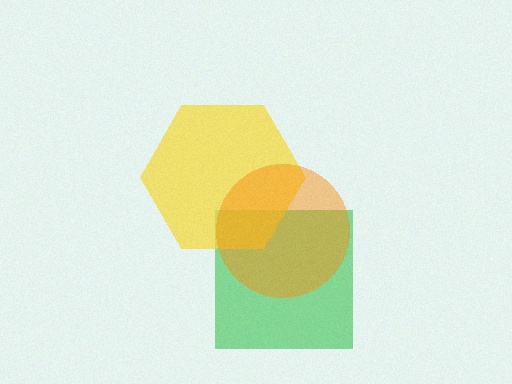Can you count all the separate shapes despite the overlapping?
Yes, there are 3 separate shapes.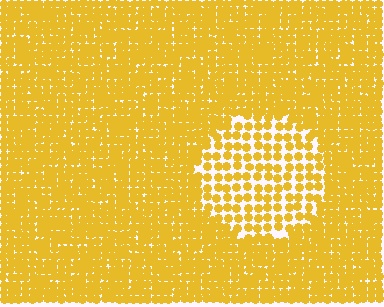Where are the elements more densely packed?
The elements are more densely packed outside the circle boundary.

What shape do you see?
I see a circle.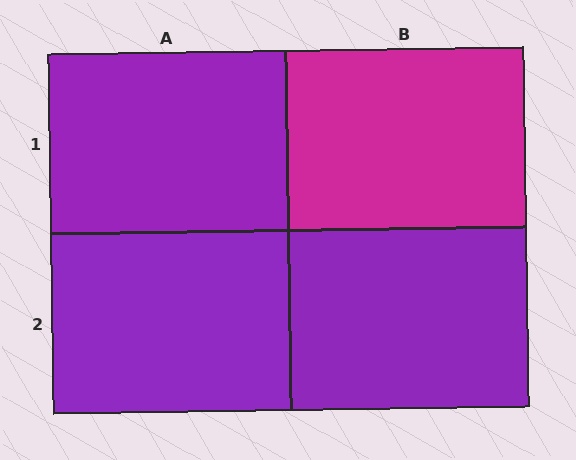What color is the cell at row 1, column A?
Purple.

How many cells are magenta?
1 cell is magenta.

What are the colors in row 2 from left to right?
Purple, purple.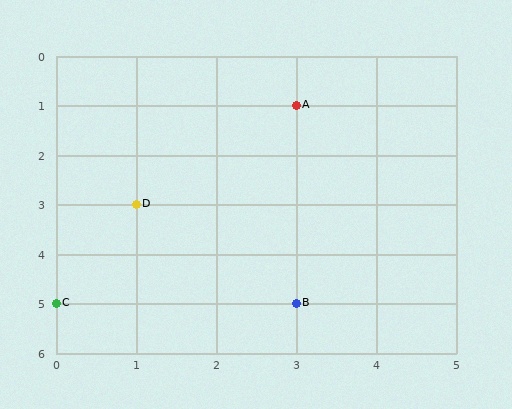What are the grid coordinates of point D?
Point D is at grid coordinates (1, 3).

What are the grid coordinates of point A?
Point A is at grid coordinates (3, 1).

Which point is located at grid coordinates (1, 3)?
Point D is at (1, 3).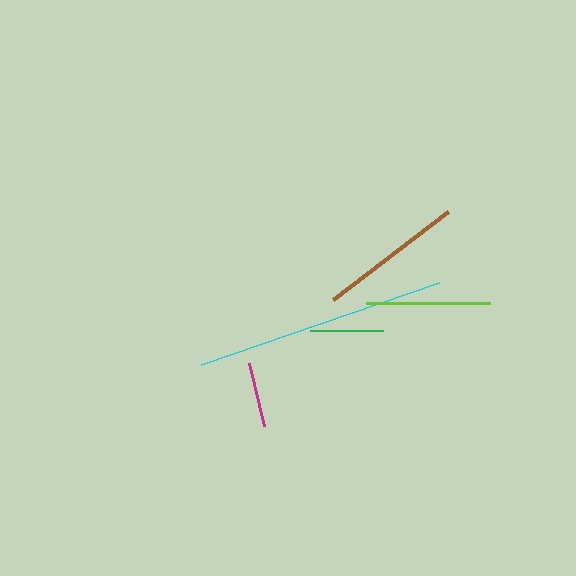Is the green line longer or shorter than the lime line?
The lime line is longer than the green line.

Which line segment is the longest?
The cyan line is the longest at approximately 252 pixels.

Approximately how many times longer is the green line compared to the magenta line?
The green line is approximately 1.1 times the length of the magenta line.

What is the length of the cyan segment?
The cyan segment is approximately 252 pixels long.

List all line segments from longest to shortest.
From longest to shortest: cyan, brown, lime, green, magenta.